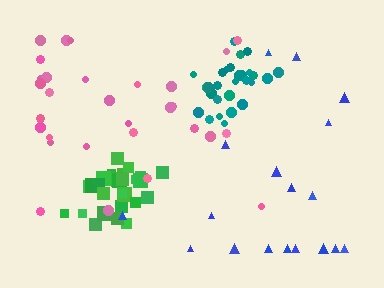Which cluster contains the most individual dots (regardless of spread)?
Pink (30).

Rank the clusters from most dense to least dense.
green, teal, pink, blue.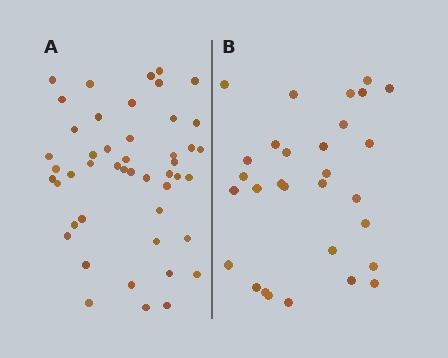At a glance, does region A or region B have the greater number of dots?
Region A (the left region) has more dots.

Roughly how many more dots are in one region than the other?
Region A has approximately 15 more dots than region B.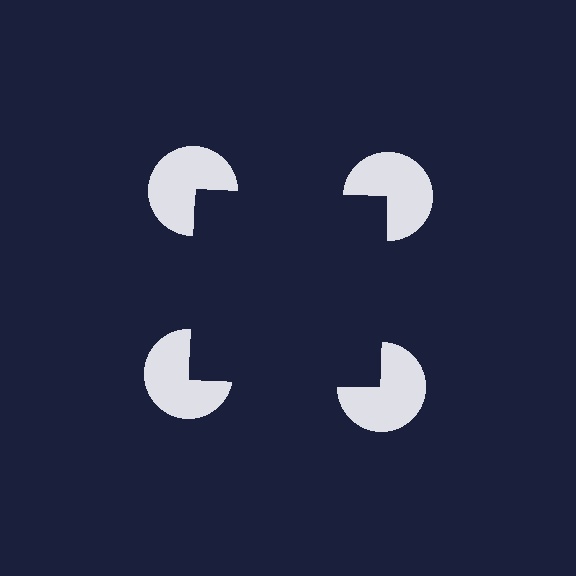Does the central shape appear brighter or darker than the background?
It typically appears slightly darker than the background, even though no actual brightness change is drawn.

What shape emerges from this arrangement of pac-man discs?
An illusory square — its edges are inferred from the aligned wedge cuts in the pac-man discs, not physically drawn.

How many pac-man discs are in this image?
There are 4 — one at each vertex of the illusory square.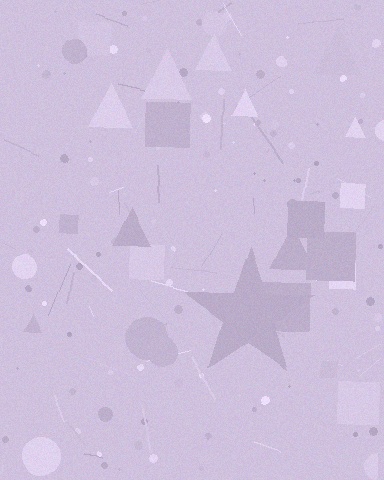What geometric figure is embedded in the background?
A star is embedded in the background.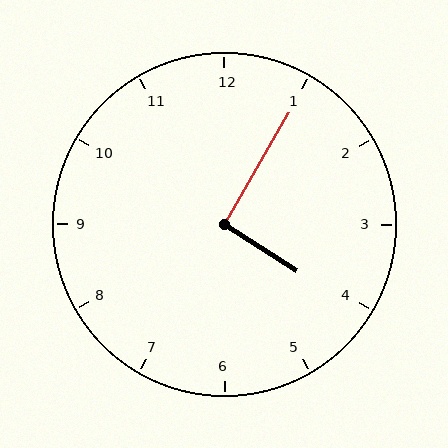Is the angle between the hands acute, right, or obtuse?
It is right.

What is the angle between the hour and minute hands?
Approximately 92 degrees.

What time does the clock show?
4:05.